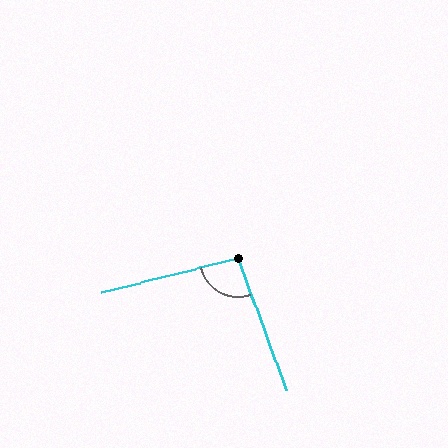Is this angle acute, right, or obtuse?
It is obtuse.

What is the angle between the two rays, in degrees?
Approximately 96 degrees.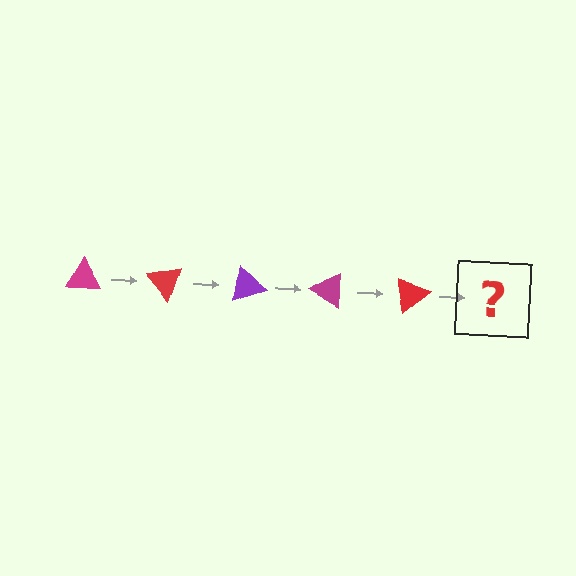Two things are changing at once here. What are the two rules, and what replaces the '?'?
The two rules are that it rotates 50 degrees each step and the color cycles through magenta, red, and purple. The '?' should be a purple triangle, rotated 250 degrees from the start.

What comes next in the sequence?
The next element should be a purple triangle, rotated 250 degrees from the start.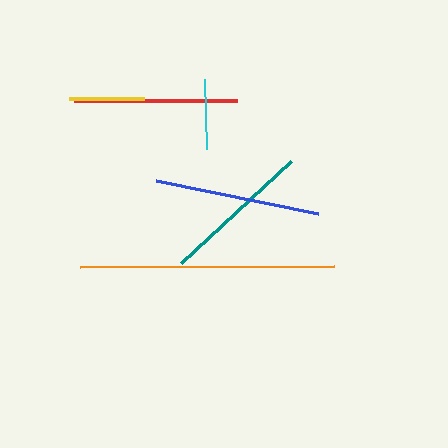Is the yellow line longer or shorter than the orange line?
The orange line is longer than the yellow line.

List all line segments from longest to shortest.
From longest to shortest: orange, blue, red, teal, yellow, cyan.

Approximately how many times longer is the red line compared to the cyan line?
The red line is approximately 2.3 times the length of the cyan line.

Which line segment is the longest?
The orange line is the longest at approximately 254 pixels.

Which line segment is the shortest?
The cyan line is the shortest at approximately 70 pixels.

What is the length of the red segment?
The red segment is approximately 163 pixels long.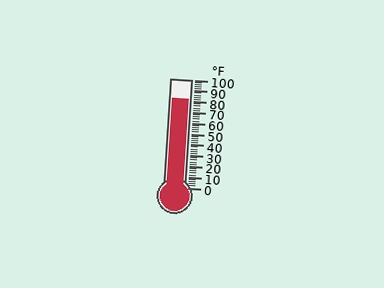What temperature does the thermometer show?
The thermometer shows approximately 82°F.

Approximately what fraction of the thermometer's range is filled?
The thermometer is filled to approximately 80% of its range.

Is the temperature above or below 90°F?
The temperature is below 90°F.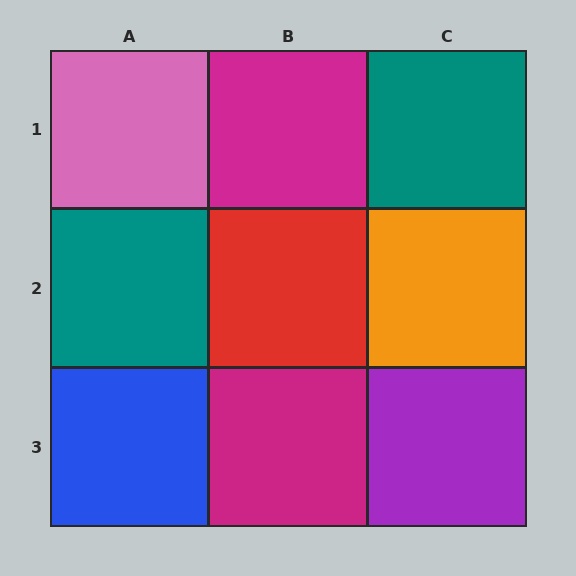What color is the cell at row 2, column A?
Teal.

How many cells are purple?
1 cell is purple.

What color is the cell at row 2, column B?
Red.